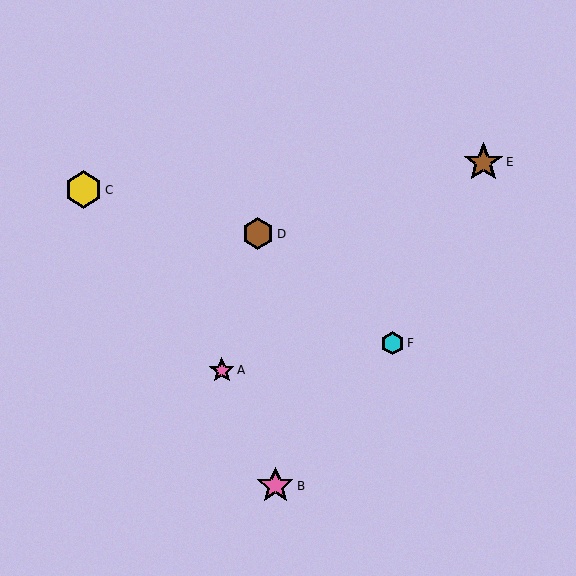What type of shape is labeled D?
Shape D is a brown hexagon.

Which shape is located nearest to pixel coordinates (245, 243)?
The brown hexagon (labeled D) at (258, 234) is nearest to that location.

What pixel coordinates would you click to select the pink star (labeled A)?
Click at (222, 370) to select the pink star A.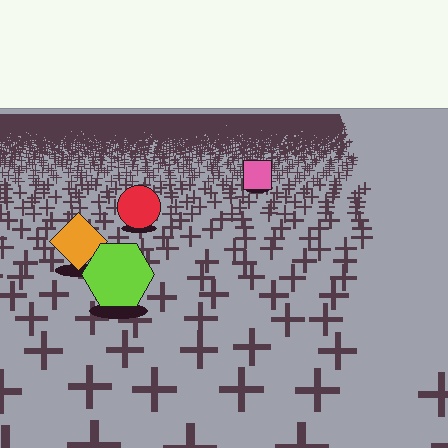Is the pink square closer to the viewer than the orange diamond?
No. The orange diamond is closer — you can tell from the texture gradient: the ground texture is coarser near it.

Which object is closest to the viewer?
The lime hexagon is closest. The texture marks near it are larger and more spread out.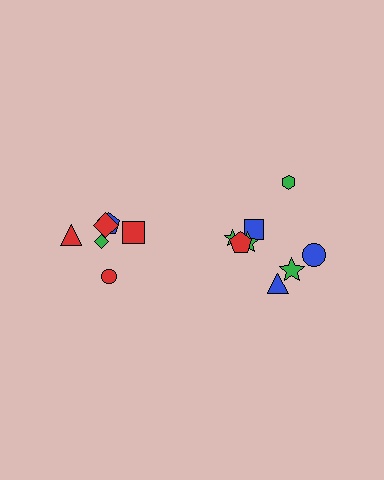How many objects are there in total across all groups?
There are 14 objects.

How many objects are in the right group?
There are 8 objects.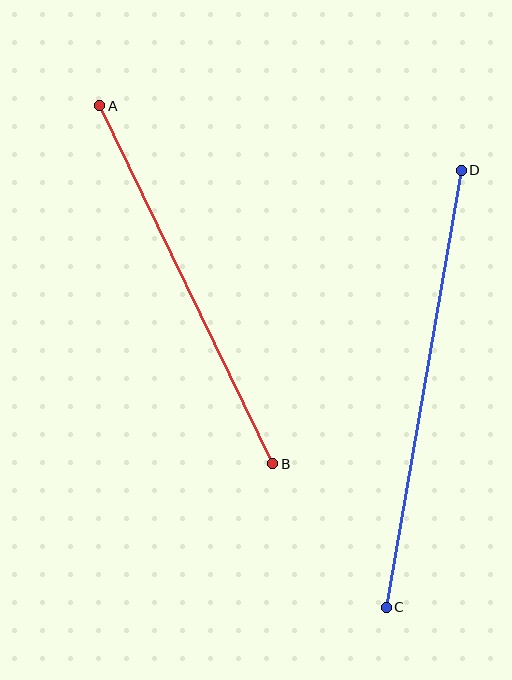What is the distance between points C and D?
The distance is approximately 443 pixels.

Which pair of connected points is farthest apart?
Points C and D are farthest apart.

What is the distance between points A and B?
The distance is approximately 398 pixels.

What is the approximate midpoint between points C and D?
The midpoint is at approximately (424, 389) pixels.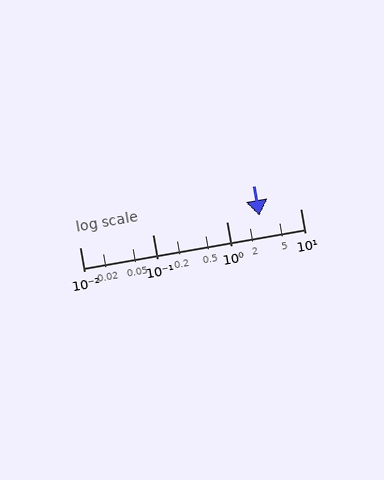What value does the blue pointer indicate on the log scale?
The pointer indicates approximately 2.8.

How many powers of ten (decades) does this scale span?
The scale spans 3 decades, from 0.01 to 10.